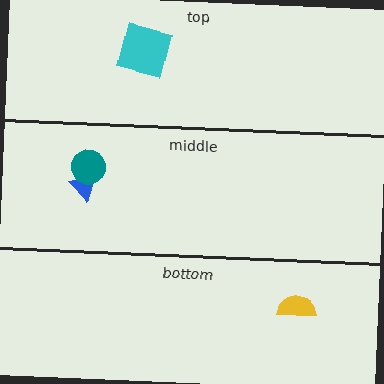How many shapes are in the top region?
1.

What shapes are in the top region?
The cyan square.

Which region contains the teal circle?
The middle region.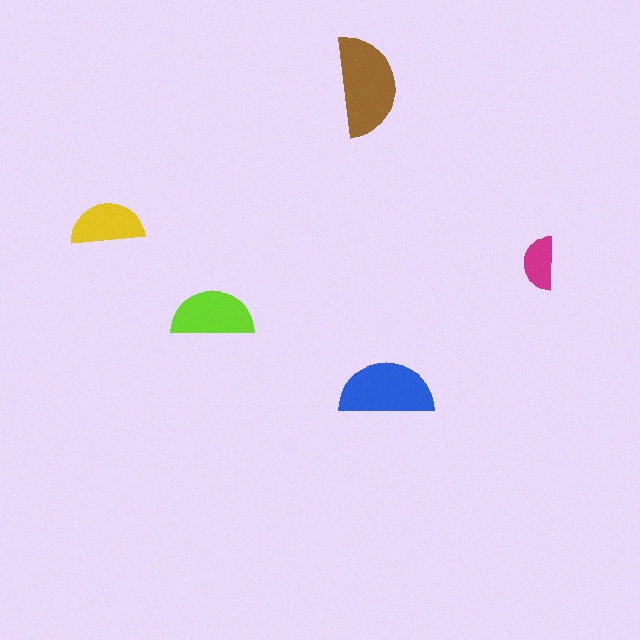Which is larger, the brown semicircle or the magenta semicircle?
The brown one.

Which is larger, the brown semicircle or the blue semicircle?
The brown one.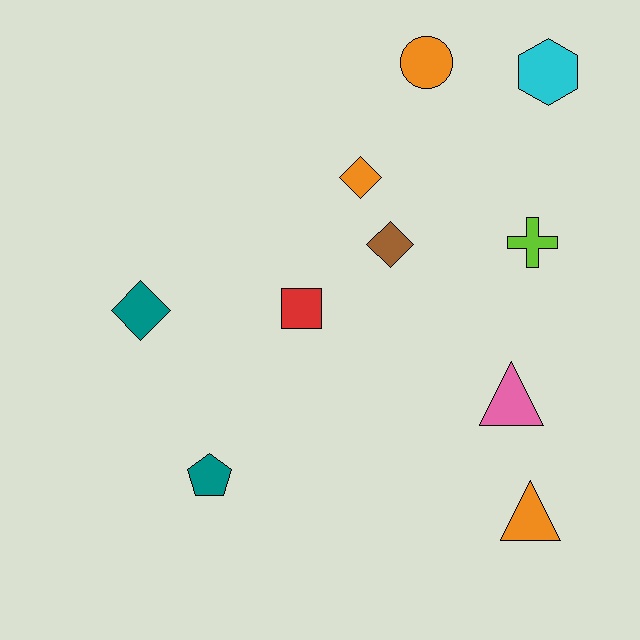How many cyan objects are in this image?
There is 1 cyan object.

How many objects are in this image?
There are 10 objects.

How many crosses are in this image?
There is 1 cross.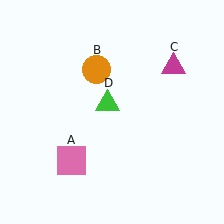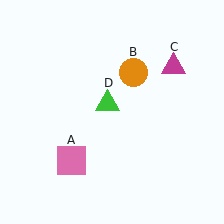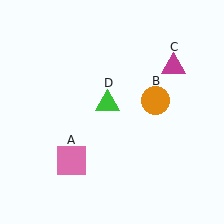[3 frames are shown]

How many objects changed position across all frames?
1 object changed position: orange circle (object B).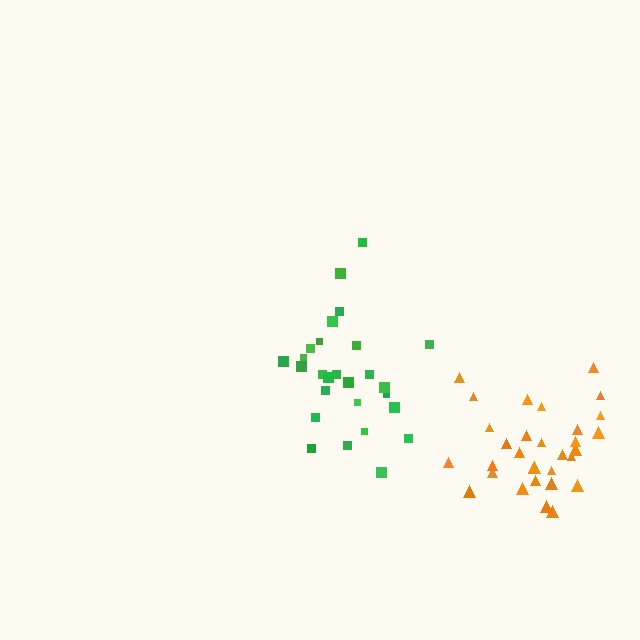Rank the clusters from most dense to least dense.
orange, green.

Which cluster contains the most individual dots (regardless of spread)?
Orange (31).